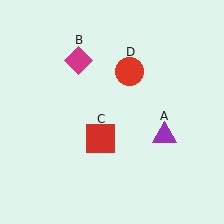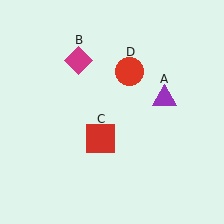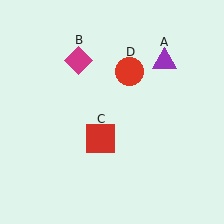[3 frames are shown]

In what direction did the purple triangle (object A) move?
The purple triangle (object A) moved up.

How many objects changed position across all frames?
1 object changed position: purple triangle (object A).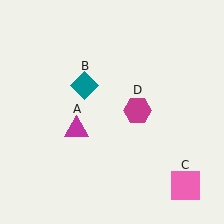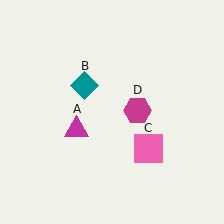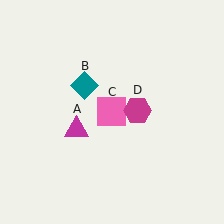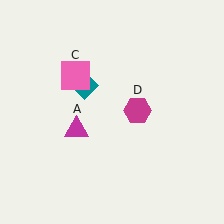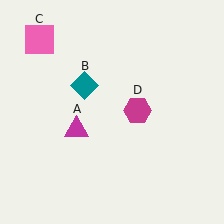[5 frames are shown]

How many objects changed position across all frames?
1 object changed position: pink square (object C).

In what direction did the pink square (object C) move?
The pink square (object C) moved up and to the left.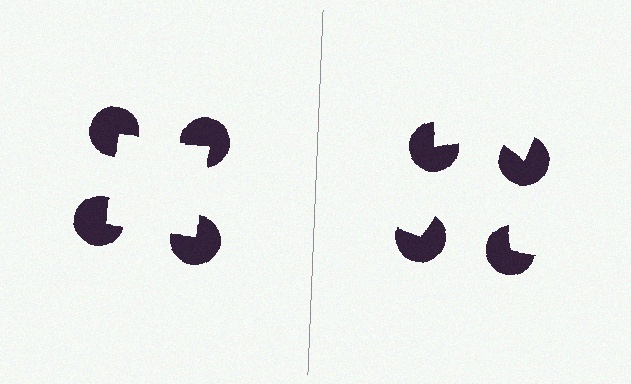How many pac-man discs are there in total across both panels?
8 — 4 on each side.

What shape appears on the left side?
An illusory square.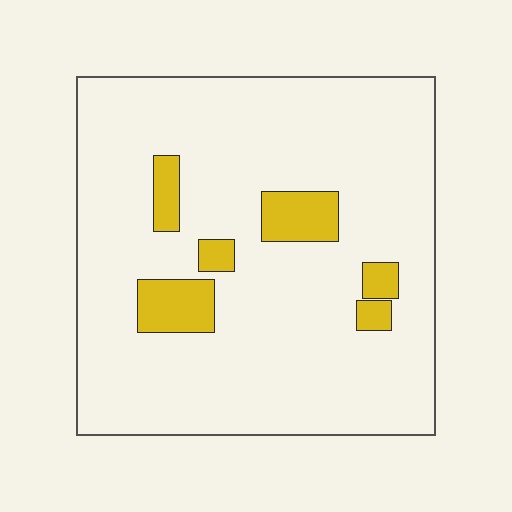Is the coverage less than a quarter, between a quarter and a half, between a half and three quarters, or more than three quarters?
Less than a quarter.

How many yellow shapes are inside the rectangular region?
6.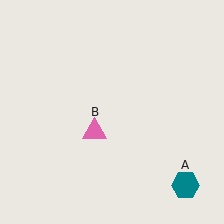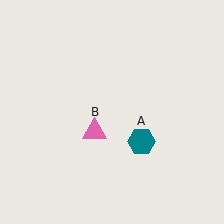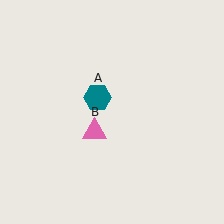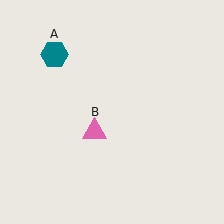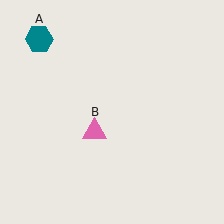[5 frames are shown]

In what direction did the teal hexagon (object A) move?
The teal hexagon (object A) moved up and to the left.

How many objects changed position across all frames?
1 object changed position: teal hexagon (object A).